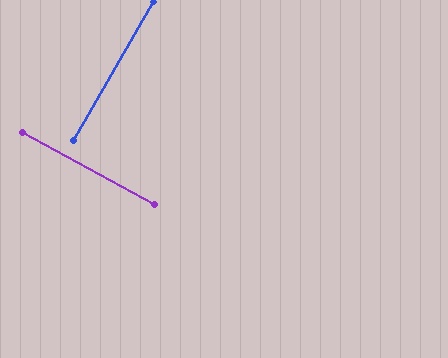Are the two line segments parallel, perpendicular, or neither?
Perpendicular — they meet at approximately 89°.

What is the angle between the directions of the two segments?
Approximately 89 degrees.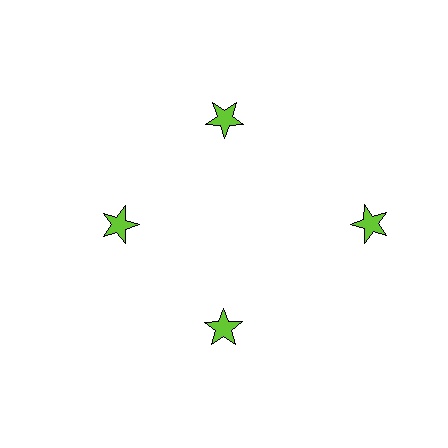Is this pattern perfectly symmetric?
No. The 4 lime stars are arranged in a ring, but one element near the 3 o'clock position is pushed outward from the center, breaking the 4-fold rotational symmetry.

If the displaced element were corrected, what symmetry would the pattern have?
It would have 4-fold rotational symmetry — the pattern would map onto itself every 90 degrees.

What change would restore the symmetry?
The symmetry would be restored by moving it inward, back onto the ring so that all 4 stars sit at equal angles and equal distance from the center.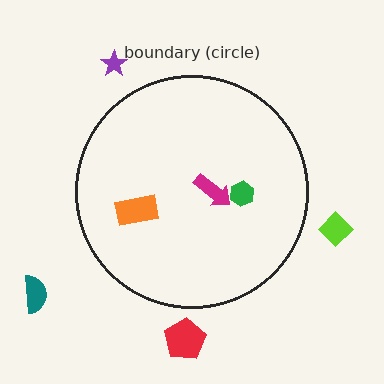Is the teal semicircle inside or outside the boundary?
Outside.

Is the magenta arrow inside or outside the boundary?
Inside.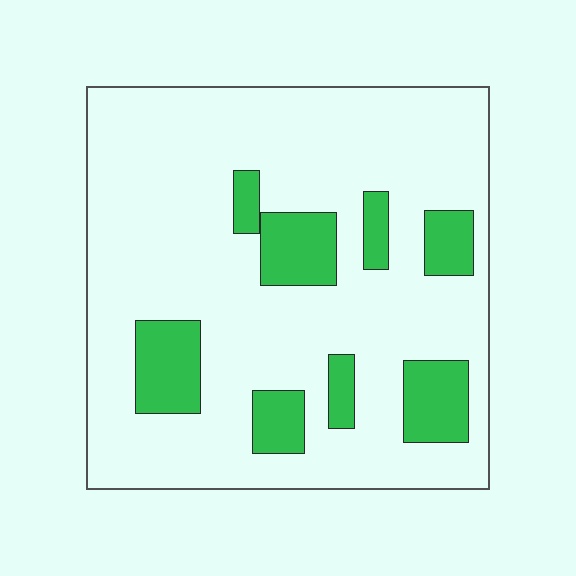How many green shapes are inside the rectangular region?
8.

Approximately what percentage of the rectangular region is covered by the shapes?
Approximately 20%.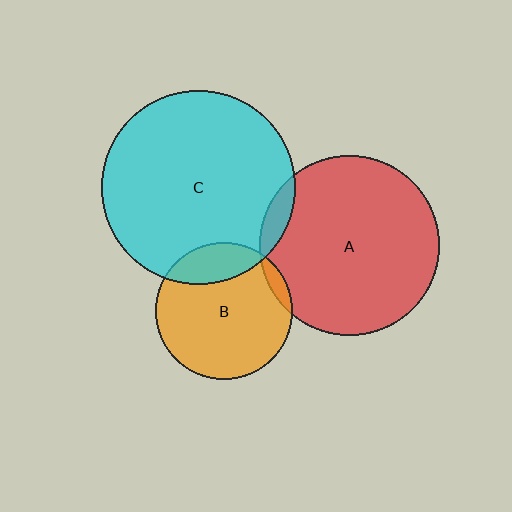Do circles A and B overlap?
Yes.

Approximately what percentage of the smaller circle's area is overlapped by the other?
Approximately 5%.